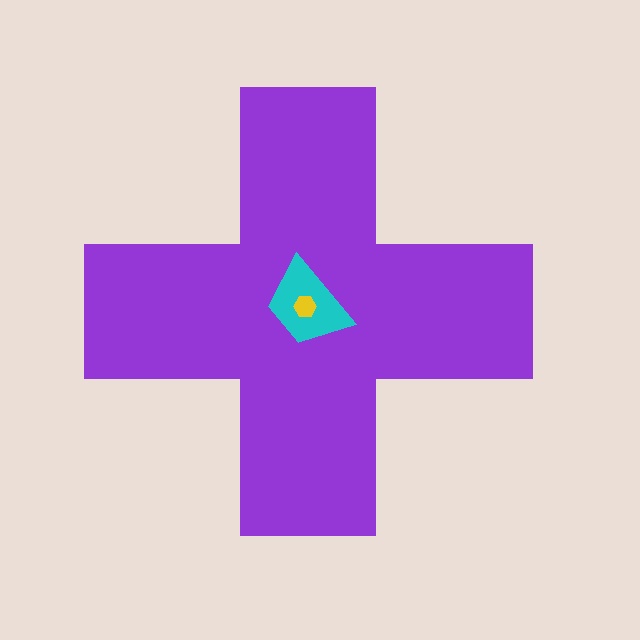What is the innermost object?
The yellow hexagon.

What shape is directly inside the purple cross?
The cyan trapezoid.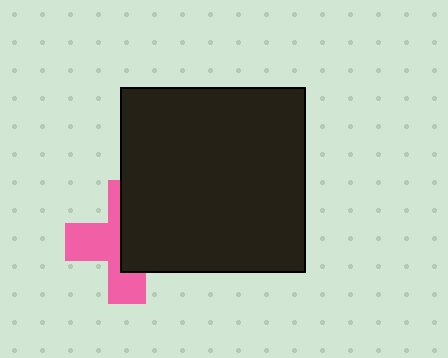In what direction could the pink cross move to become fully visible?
The pink cross could move left. That would shift it out from behind the black square entirely.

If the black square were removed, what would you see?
You would see the complete pink cross.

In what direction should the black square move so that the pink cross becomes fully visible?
The black square should move right. That is the shortest direction to clear the overlap and leave the pink cross fully visible.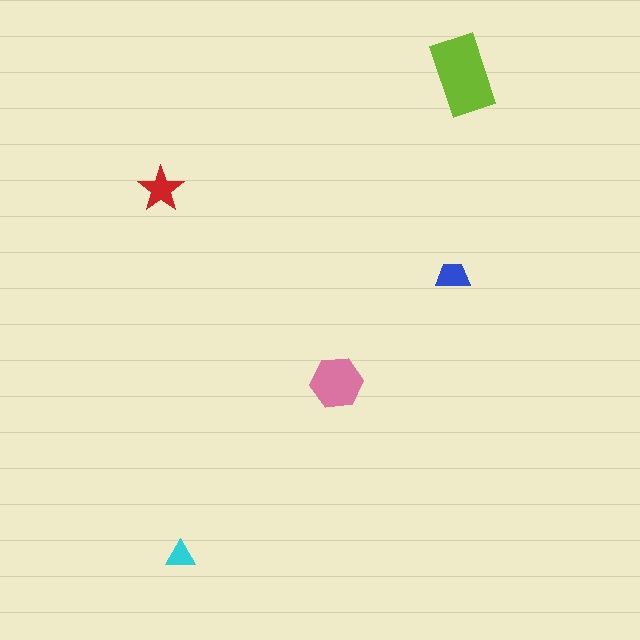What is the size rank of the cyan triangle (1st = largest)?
5th.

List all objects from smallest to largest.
The cyan triangle, the blue trapezoid, the red star, the pink hexagon, the lime rectangle.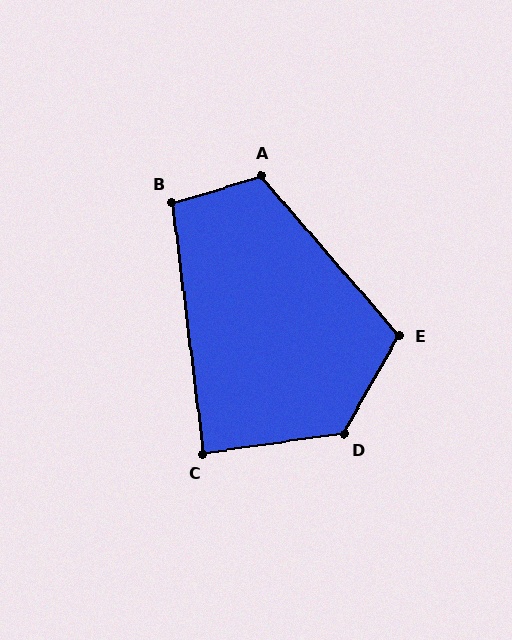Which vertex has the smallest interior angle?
C, at approximately 89 degrees.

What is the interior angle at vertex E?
Approximately 110 degrees (obtuse).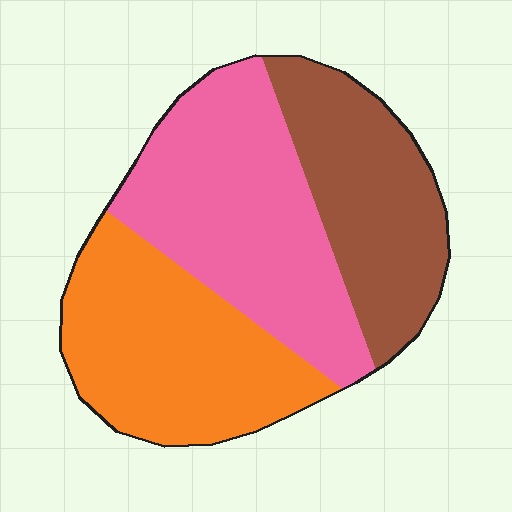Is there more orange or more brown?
Orange.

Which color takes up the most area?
Pink, at roughly 40%.